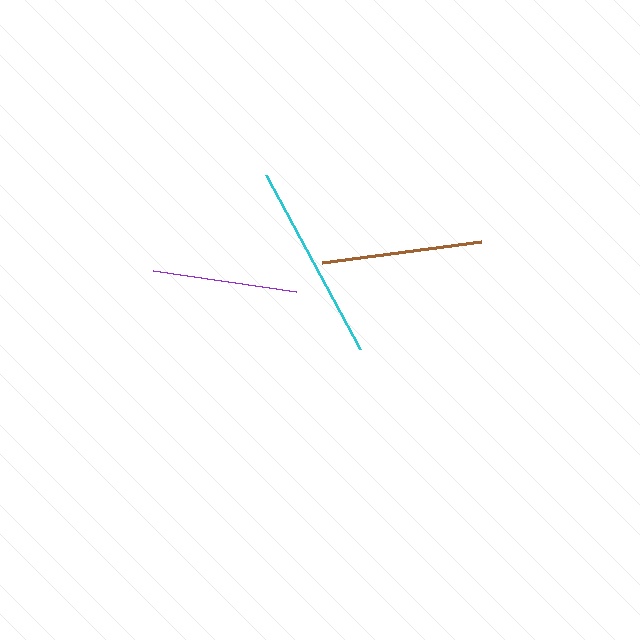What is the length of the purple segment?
The purple segment is approximately 144 pixels long.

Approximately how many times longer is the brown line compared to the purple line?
The brown line is approximately 1.1 times the length of the purple line.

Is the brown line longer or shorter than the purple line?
The brown line is longer than the purple line.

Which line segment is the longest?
The cyan line is the longest at approximately 198 pixels.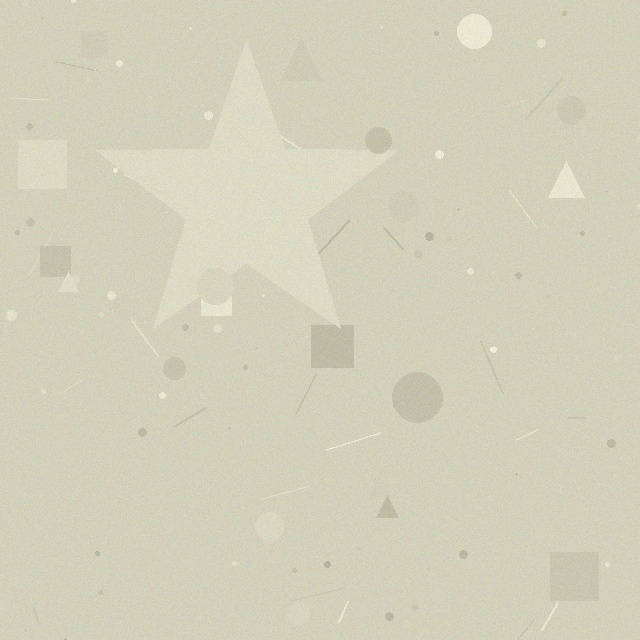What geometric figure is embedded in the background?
A star is embedded in the background.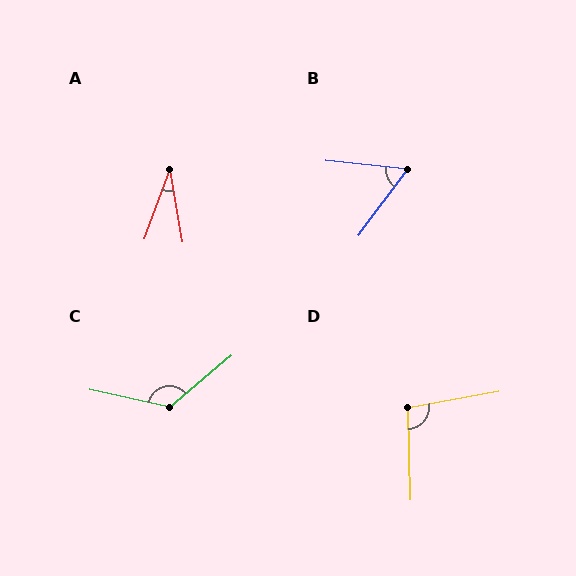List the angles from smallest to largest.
A (30°), B (59°), D (99°), C (127°).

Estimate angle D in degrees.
Approximately 99 degrees.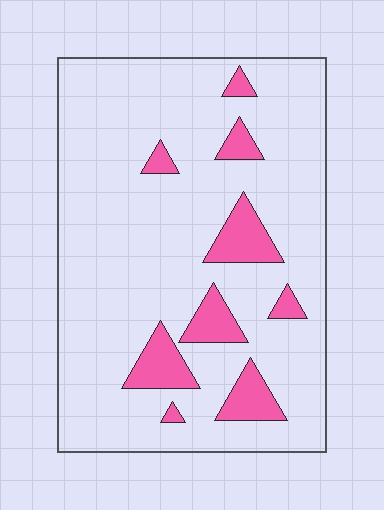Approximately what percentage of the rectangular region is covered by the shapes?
Approximately 15%.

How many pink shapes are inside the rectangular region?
9.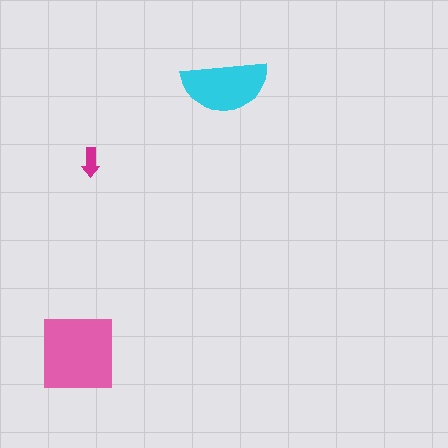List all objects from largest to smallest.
The pink square, the cyan semicircle, the magenta arrow.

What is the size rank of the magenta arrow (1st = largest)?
3rd.